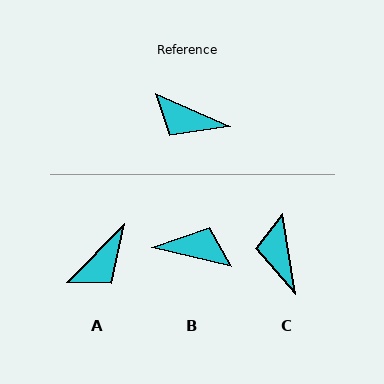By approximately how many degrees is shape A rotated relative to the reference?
Approximately 69 degrees counter-clockwise.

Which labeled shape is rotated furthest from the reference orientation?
B, about 170 degrees away.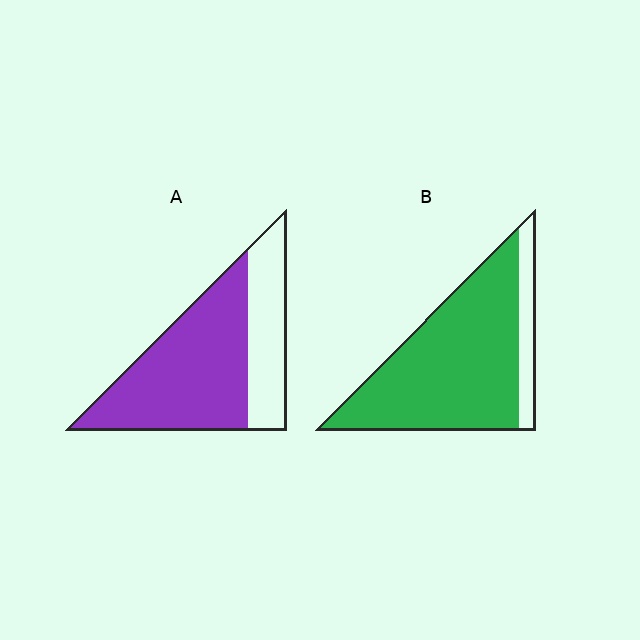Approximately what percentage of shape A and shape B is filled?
A is approximately 70% and B is approximately 85%.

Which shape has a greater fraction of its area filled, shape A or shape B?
Shape B.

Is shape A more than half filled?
Yes.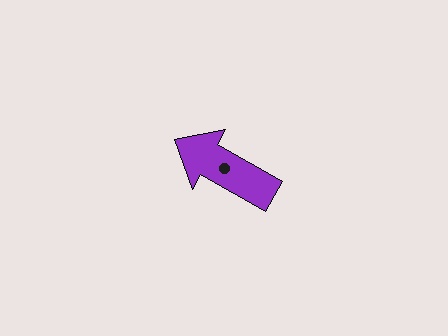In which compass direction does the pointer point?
Northwest.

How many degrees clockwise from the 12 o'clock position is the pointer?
Approximately 299 degrees.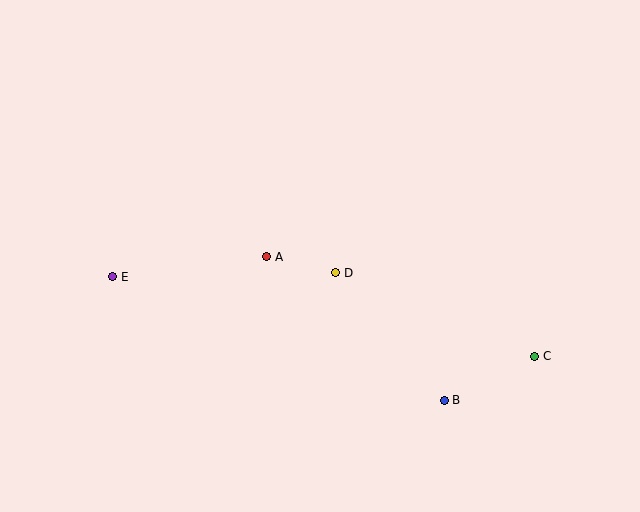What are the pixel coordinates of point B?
Point B is at (444, 400).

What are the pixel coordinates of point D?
Point D is at (336, 273).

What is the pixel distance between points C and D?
The distance between C and D is 215 pixels.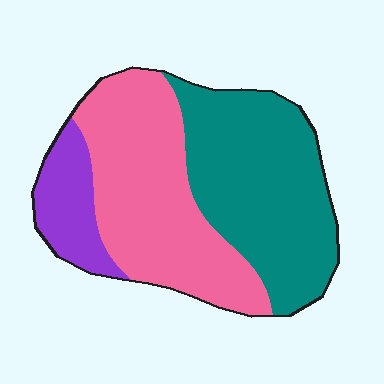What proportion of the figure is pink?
Pink covers about 45% of the figure.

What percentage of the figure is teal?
Teal takes up about two fifths (2/5) of the figure.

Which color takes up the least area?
Purple, at roughly 15%.